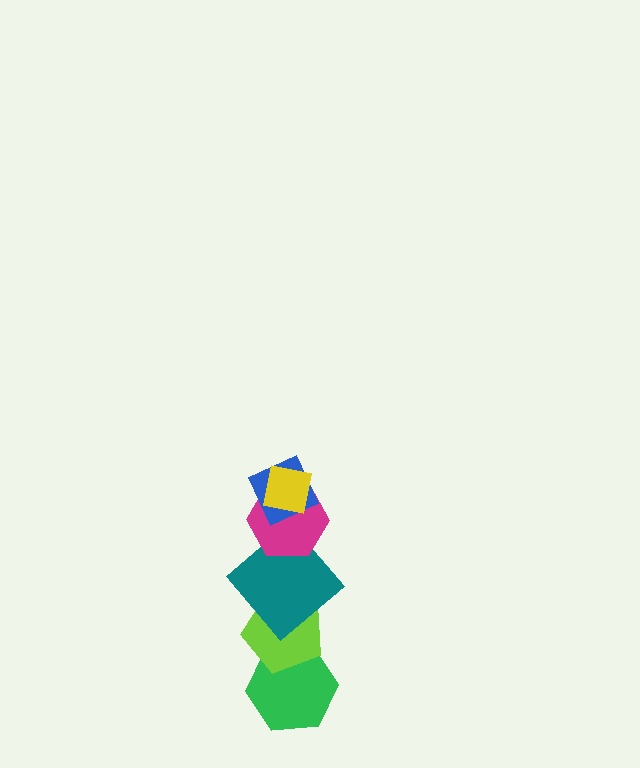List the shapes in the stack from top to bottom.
From top to bottom: the yellow square, the blue diamond, the magenta hexagon, the teal diamond, the lime pentagon, the green hexagon.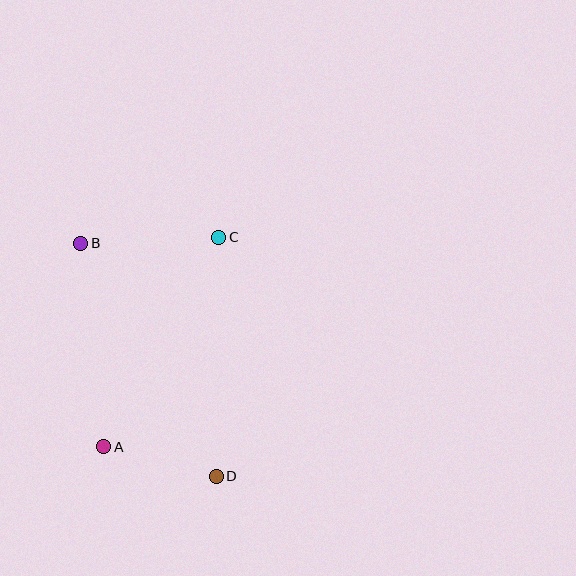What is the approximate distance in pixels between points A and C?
The distance between A and C is approximately 239 pixels.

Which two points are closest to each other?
Points A and D are closest to each other.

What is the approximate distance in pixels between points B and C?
The distance between B and C is approximately 138 pixels.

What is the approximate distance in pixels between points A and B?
The distance between A and B is approximately 205 pixels.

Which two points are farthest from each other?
Points B and D are farthest from each other.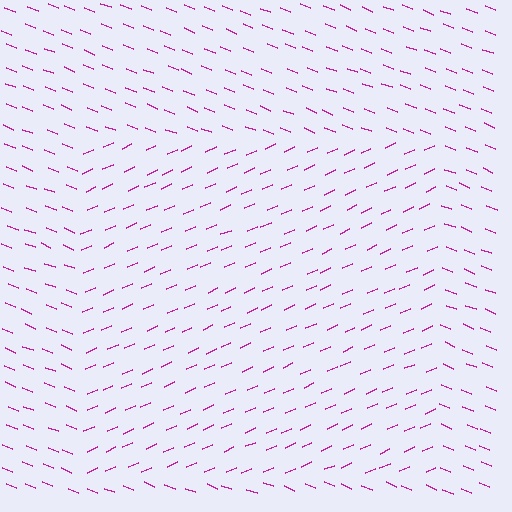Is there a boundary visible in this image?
Yes, there is a texture boundary formed by a change in line orientation.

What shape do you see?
I see a rectangle.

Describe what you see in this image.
The image is filled with small magenta line segments. A rectangle region in the image has lines oriented differently from the surrounding lines, creating a visible texture boundary.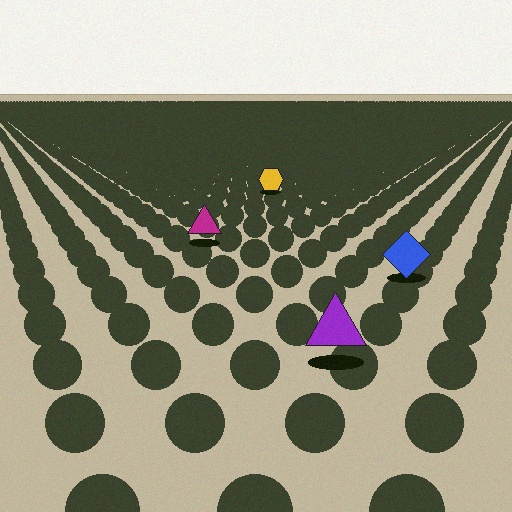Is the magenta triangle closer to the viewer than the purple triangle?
No. The purple triangle is closer — you can tell from the texture gradient: the ground texture is coarser near it.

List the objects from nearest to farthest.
From nearest to farthest: the purple triangle, the blue diamond, the magenta triangle, the yellow hexagon.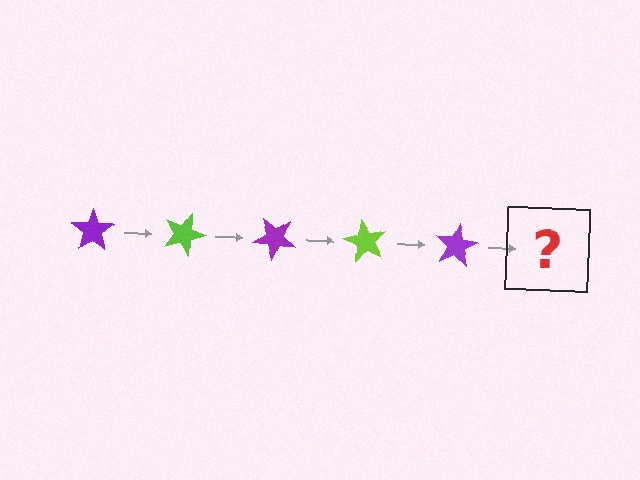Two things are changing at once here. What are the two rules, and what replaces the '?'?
The two rules are that it rotates 20 degrees each step and the color cycles through purple and lime. The '?' should be a lime star, rotated 100 degrees from the start.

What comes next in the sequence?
The next element should be a lime star, rotated 100 degrees from the start.